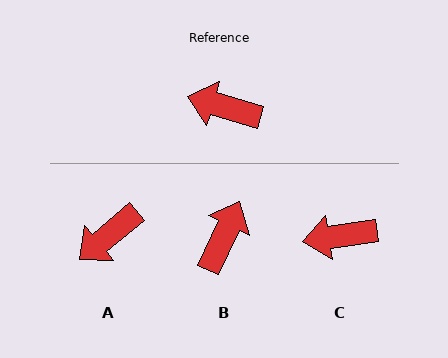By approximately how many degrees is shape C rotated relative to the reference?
Approximately 24 degrees counter-clockwise.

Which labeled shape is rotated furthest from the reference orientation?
B, about 99 degrees away.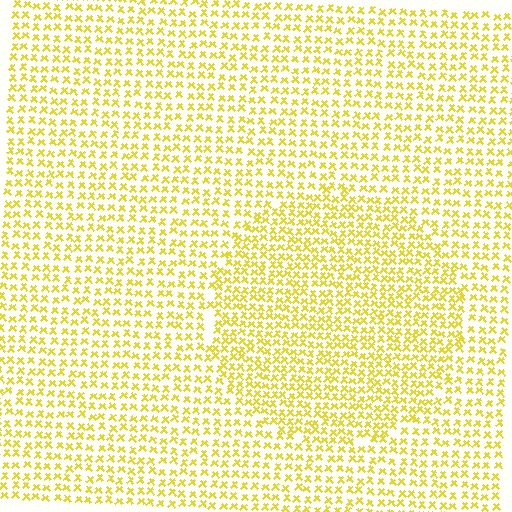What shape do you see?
I see a circle.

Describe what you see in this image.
The image contains small yellow elements arranged at two different densities. A circle-shaped region is visible where the elements are more densely packed than the surrounding area.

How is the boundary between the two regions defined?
The boundary is defined by a change in element density (approximately 1.5x ratio). All elements are the same color, size, and shape.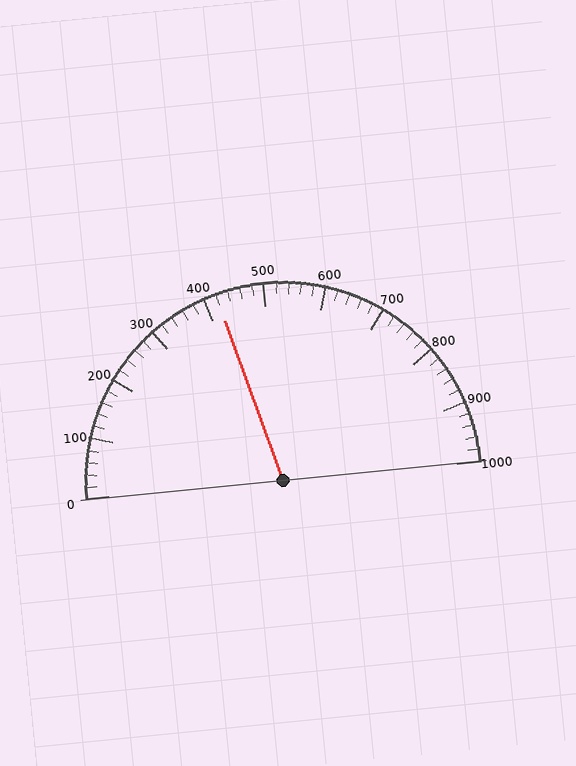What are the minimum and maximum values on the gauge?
The gauge ranges from 0 to 1000.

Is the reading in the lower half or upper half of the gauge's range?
The reading is in the lower half of the range (0 to 1000).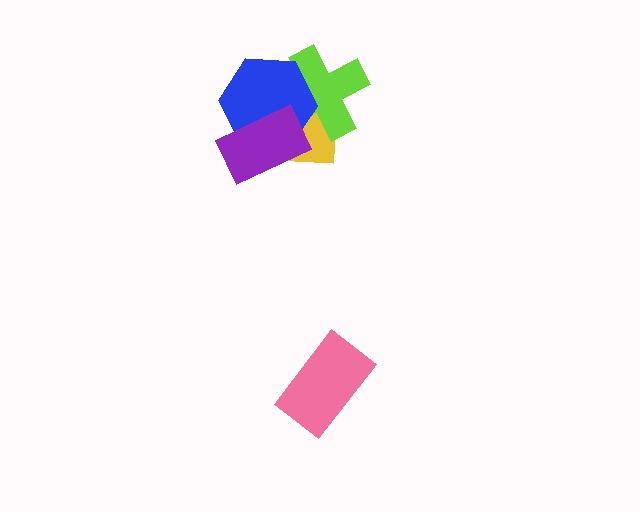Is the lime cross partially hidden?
Yes, it is partially covered by another shape.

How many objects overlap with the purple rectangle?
3 objects overlap with the purple rectangle.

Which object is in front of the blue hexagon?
The purple rectangle is in front of the blue hexagon.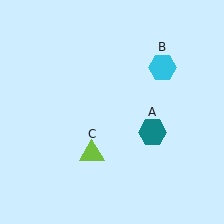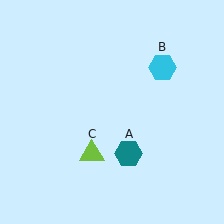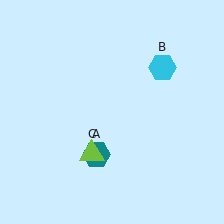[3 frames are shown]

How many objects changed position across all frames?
1 object changed position: teal hexagon (object A).